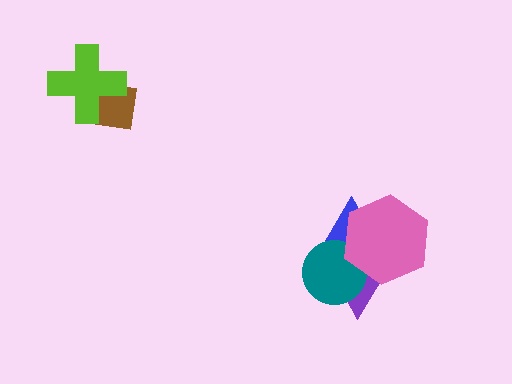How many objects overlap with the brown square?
1 object overlaps with the brown square.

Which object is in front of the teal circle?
The pink hexagon is in front of the teal circle.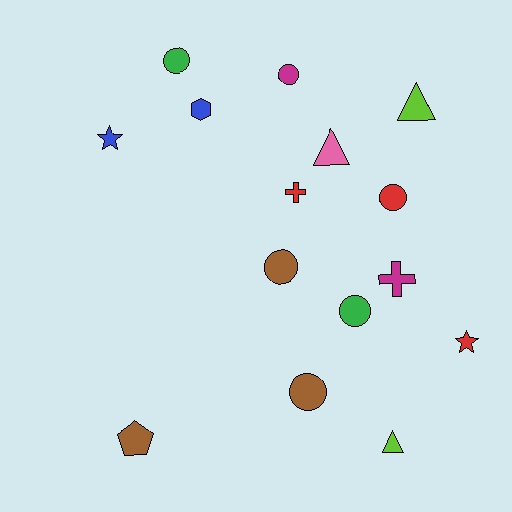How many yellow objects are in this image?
There are no yellow objects.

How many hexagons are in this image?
There is 1 hexagon.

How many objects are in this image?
There are 15 objects.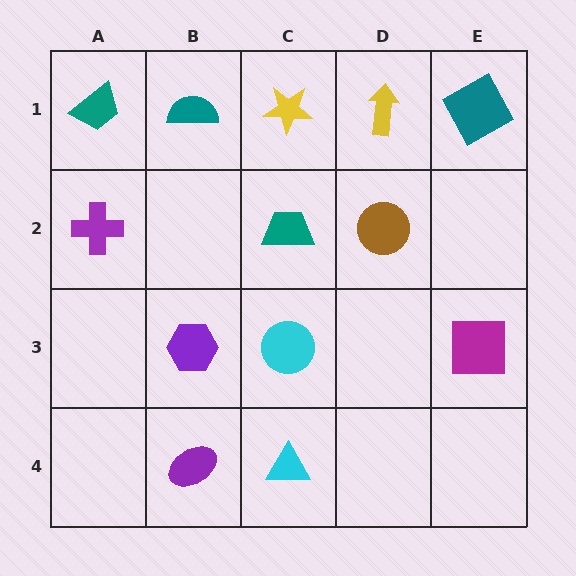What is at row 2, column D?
A brown circle.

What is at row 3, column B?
A purple hexagon.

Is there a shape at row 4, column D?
No, that cell is empty.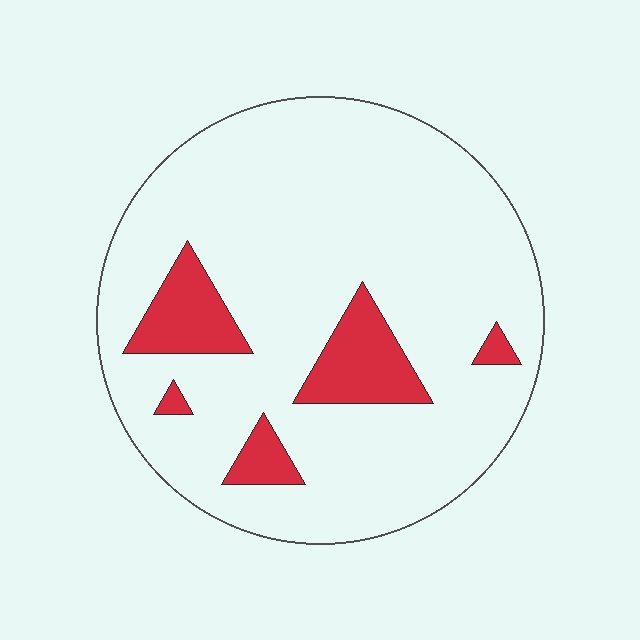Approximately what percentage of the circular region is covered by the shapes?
Approximately 15%.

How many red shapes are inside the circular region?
5.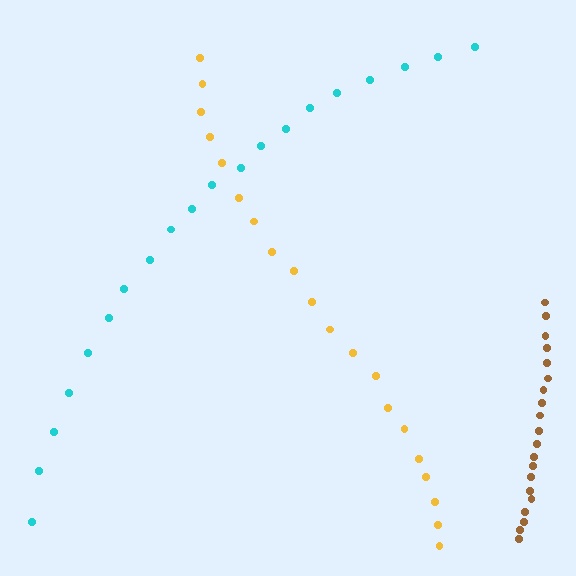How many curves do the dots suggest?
There are 3 distinct paths.